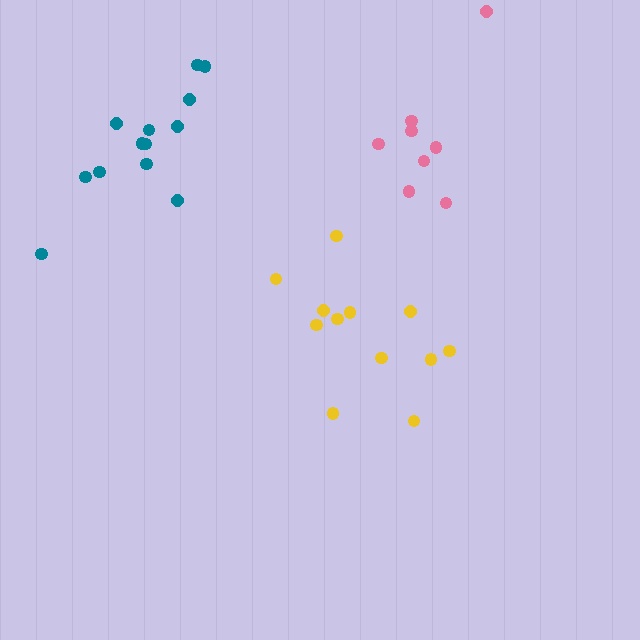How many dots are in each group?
Group 1: 12 dots, Group 2: 13 dots, Group 3: 8 dots (33 total).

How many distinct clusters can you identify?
There are 3 distinct clusters.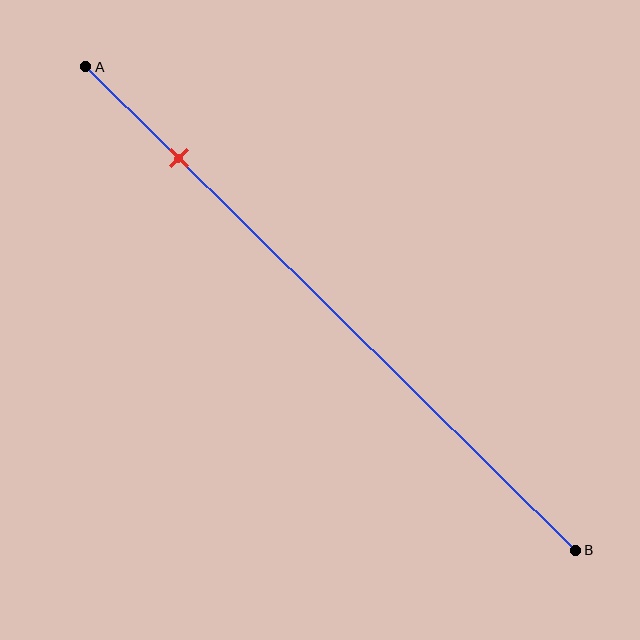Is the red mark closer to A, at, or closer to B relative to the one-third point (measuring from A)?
The red mark is closer to point A than the one-third point of segment AB.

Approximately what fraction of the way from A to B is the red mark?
The red mark is approximately 20% of the way from A to B.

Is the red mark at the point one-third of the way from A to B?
No, the mark is at about 20% from A, not at the 33% one-third point.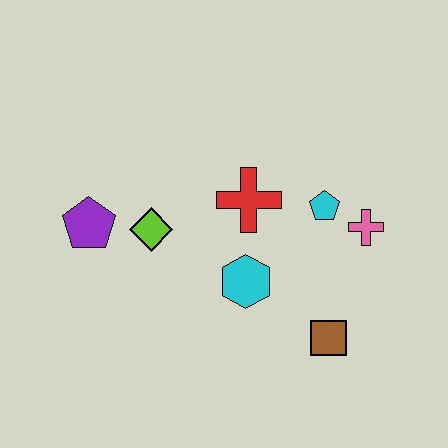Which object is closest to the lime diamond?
The purple pentagon is closest to the lime diamond.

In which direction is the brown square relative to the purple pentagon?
The brown square is to the right of the purple pentagon.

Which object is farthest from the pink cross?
The purple pentagon is farthest from the pink cross.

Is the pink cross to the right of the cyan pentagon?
Yes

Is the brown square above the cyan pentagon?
No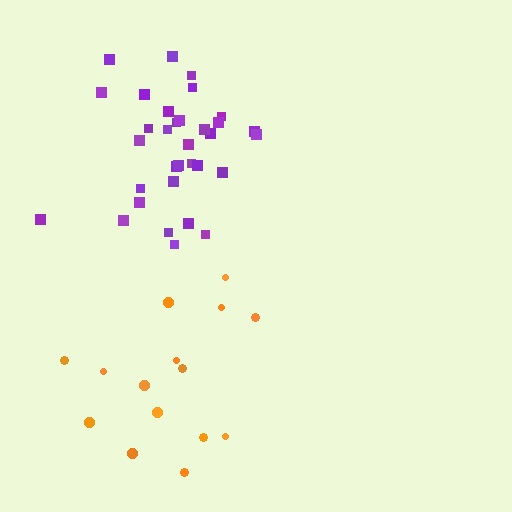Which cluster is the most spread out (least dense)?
Orange.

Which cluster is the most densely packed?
Purple.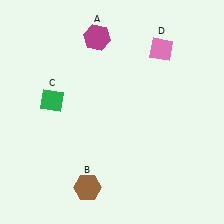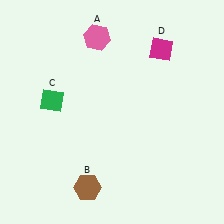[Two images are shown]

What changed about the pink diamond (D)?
In Image 1, D is pink. In Image 2, it changed to magenta.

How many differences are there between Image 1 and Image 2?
There are 2 differences between the two images.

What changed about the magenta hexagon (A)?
In Image 1, A is magenta. In Image 2, it changed to pink.